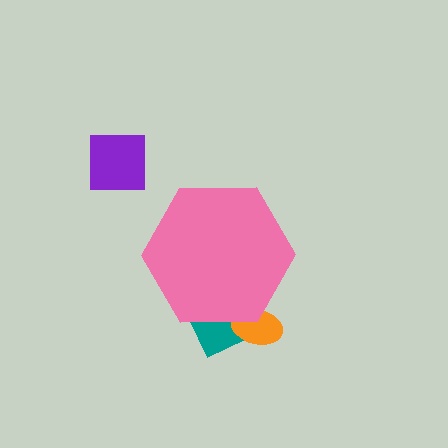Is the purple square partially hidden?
No, the purple square is fully visible.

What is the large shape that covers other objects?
A pink hexagon.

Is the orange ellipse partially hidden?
Yes, the orange ellipse is partially hidden behind the pink hexagon.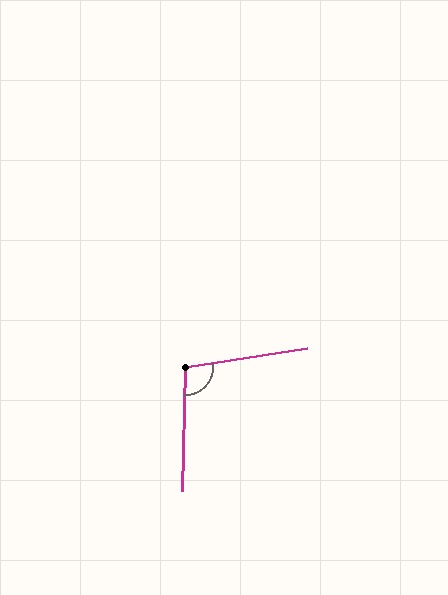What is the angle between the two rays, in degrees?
Approximately 100 degrees.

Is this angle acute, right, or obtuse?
It is obtuse.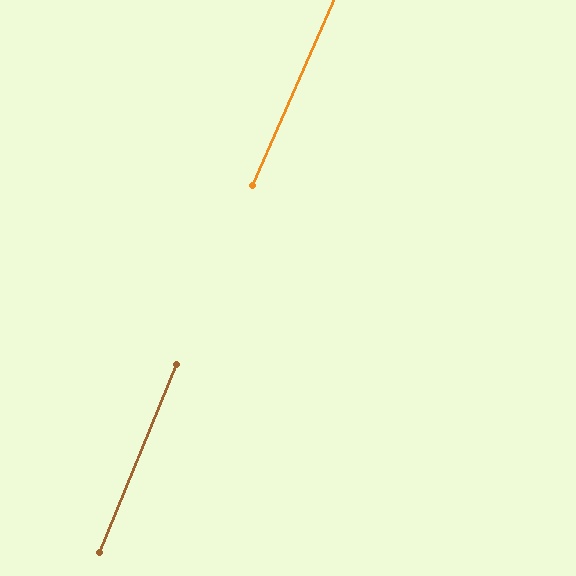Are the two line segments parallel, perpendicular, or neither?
Parallel — their directions differ by only 1.5°.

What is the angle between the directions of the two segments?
Approximately 1 degree.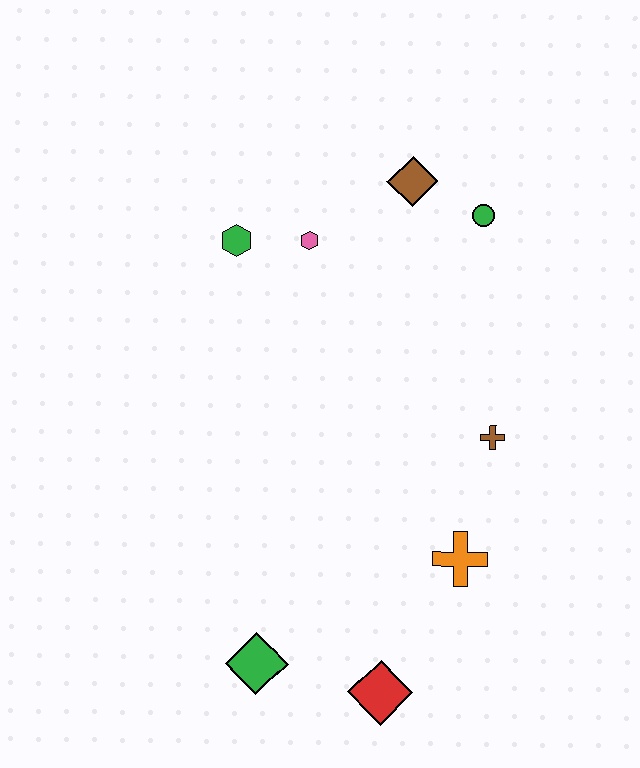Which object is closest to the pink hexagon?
The green hexagon is closest to the pink hexagon.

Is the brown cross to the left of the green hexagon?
No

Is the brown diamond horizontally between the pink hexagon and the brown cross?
Yes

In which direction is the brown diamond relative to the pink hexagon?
The brown diamond is to the right of the pink hexagon.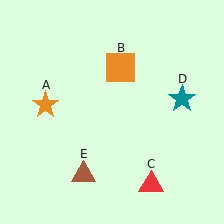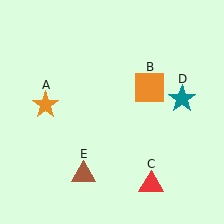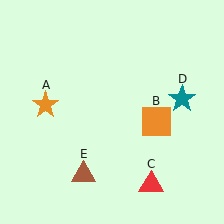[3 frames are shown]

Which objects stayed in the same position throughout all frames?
Orange star (object A) and red triangle (object C) and teal star (object D) and brown triangle (object E) remained stationary.